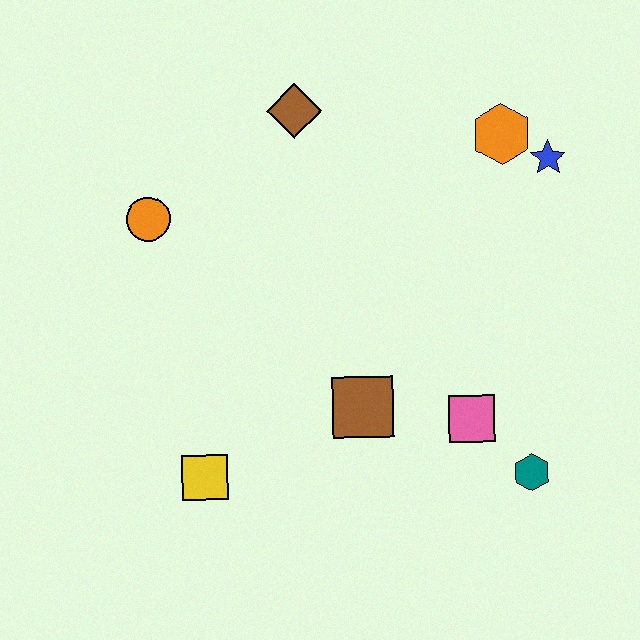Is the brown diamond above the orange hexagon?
Yes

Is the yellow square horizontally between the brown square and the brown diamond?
No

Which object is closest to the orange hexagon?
The blue star is closest to the orange hexagon.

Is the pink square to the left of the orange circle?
No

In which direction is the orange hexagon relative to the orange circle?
The orange hexagon is to the right of the orange circle.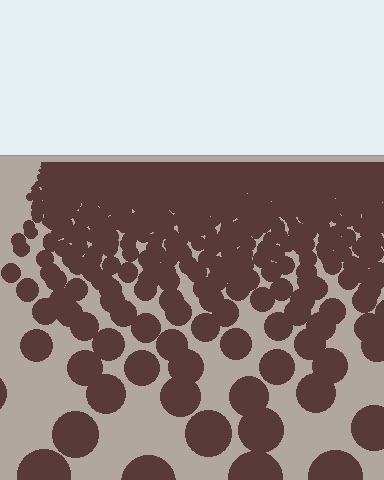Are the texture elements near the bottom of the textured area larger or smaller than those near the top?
Larger. Near the bottom, elements are closer to the viewer and appear at a bigger on-screen size.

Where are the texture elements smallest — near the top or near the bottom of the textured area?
Near the top.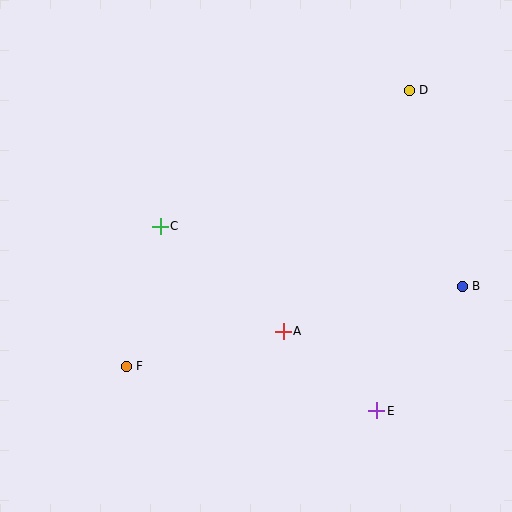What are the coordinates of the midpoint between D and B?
The midpoint between D and B is at (436, 188).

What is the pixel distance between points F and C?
The distance between F and C is 144 pixels.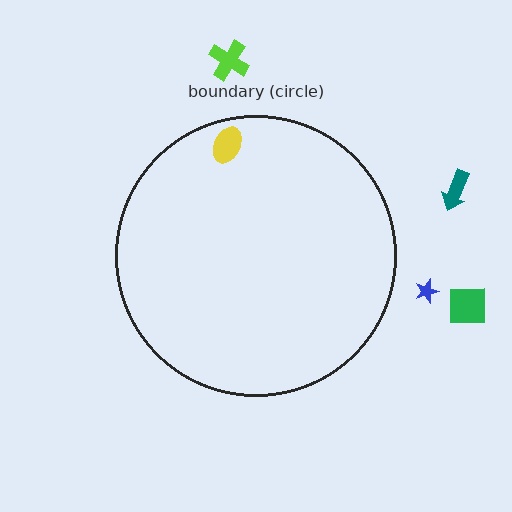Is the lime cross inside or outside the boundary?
Outside.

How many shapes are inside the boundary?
1 inside, 4 outside.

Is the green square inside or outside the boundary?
Outside.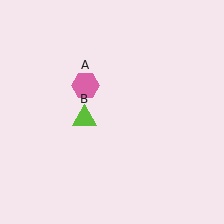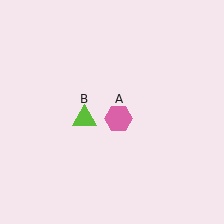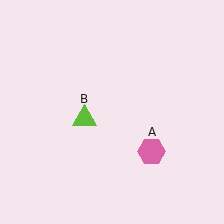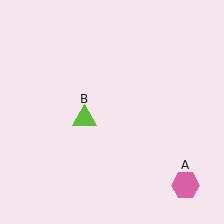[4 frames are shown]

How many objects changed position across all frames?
1 object changed position: pink hexagon (object A).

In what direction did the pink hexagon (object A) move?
The pink hexagon (object A) moved down and to the right.